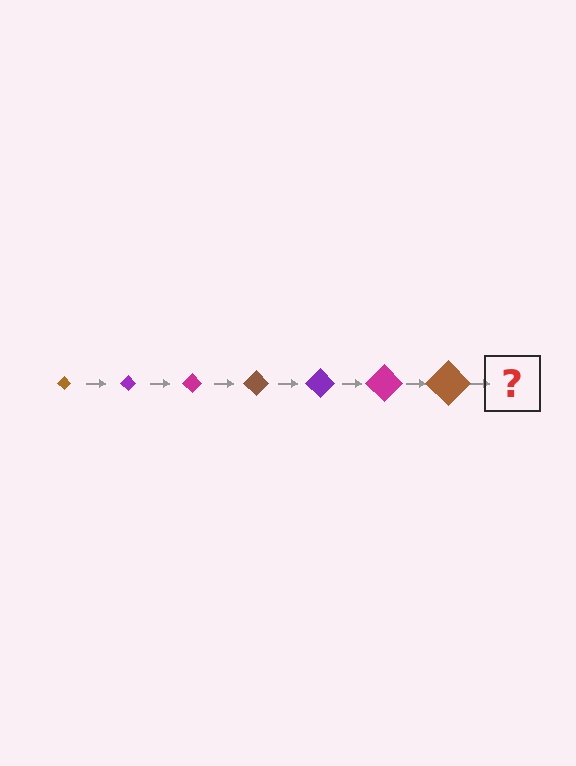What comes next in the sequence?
The next element should be a purple diamond, larger than the previous one.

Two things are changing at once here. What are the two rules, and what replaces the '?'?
The two rules are that the diamond grows larger each step and the color cycles through brown, purple, and magenta. The '?' should be a purple diamond, larger than the previous one.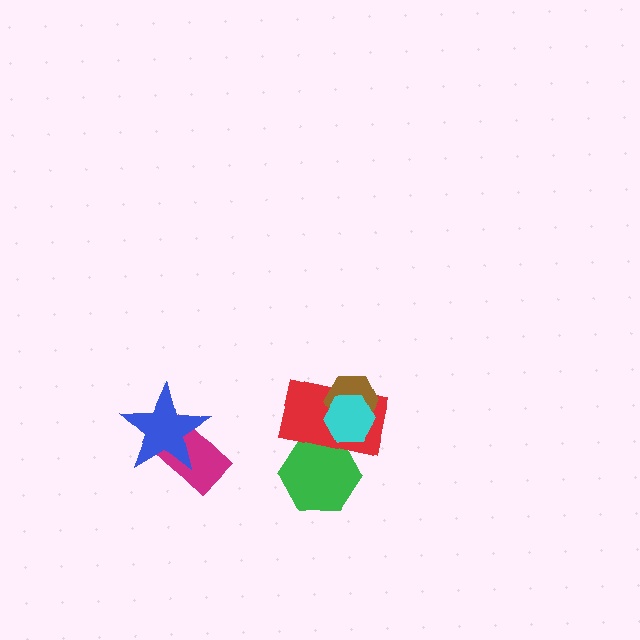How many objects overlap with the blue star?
1 object overlaps with the blue star.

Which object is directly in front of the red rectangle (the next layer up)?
The brown hexagon is directly in front of the red rectangle.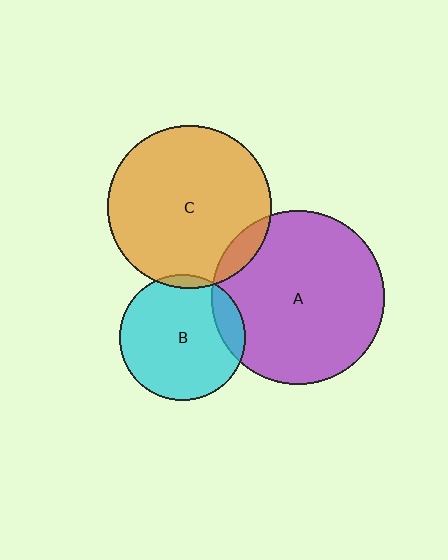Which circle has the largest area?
Circle A (purple).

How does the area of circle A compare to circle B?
Approximately 1.9 times.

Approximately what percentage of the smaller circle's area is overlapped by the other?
Approximately 10%.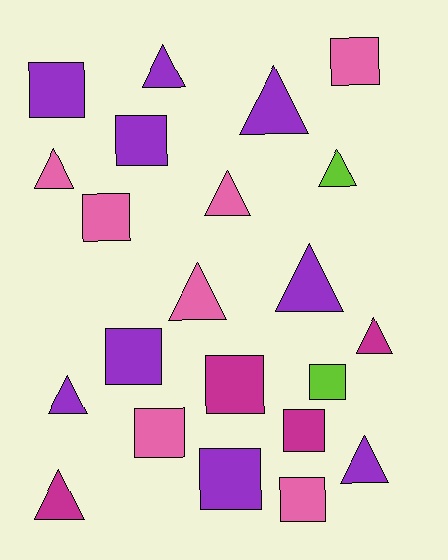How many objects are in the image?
There are 22 objects.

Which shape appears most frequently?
Square, with 11 objects.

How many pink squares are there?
There are 4 pink squares.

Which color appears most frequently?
Purple, with 9 objects.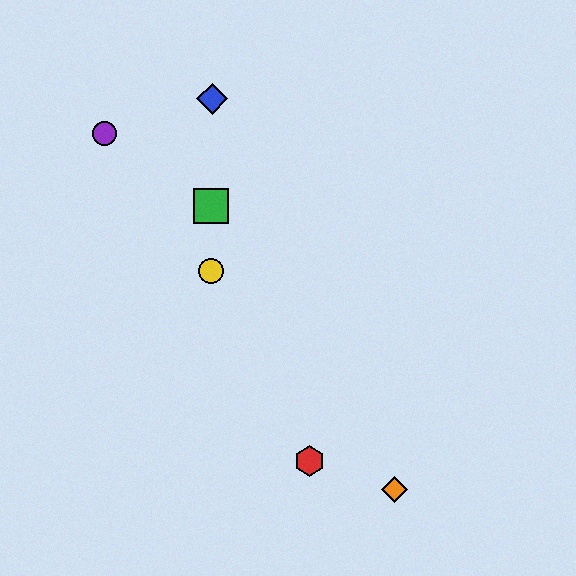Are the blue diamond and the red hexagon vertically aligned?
No, the blue diamond is at x≈212 and the red hexagon is at x≈310.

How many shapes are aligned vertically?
3 shapes (the blue diamond, the green square, the yellow circle) are aligned vertically.